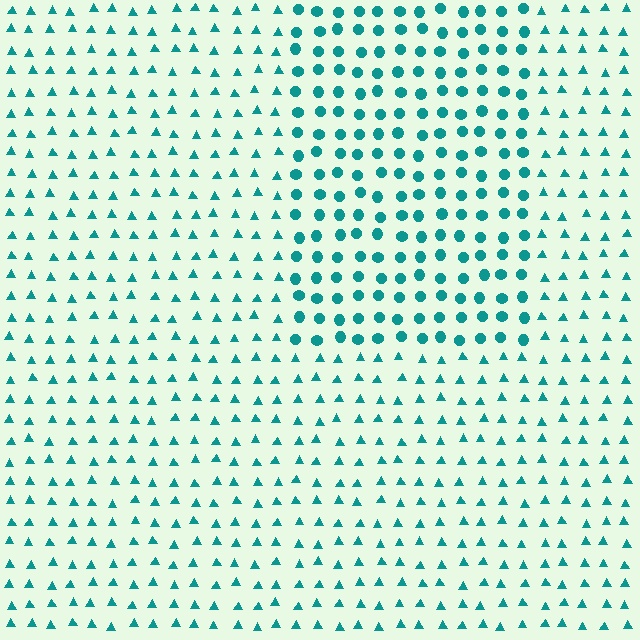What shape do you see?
I see a rectangle.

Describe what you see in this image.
The image is filled with small teal elements arranged in a uniform grid. A rectangle-shaped region contains circles, while the surrounding area contains triangles. The boundary is defined purely by the change in element shape.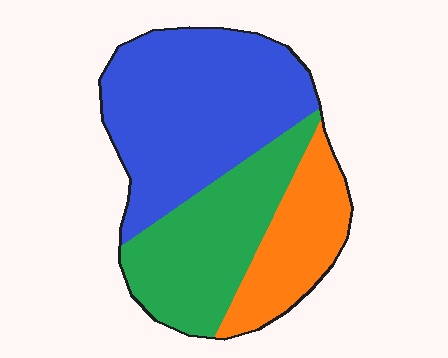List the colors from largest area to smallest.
From largest to smallest: blue, green, orange.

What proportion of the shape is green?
Green covers 31% of the shape.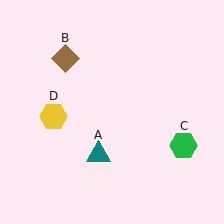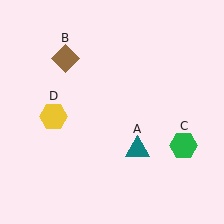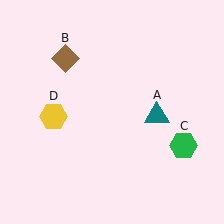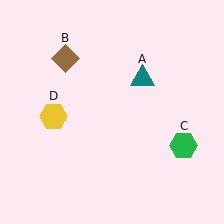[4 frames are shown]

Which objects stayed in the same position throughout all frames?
Brown diamond (object B) and green hexagon (object C) and yellow hexagon (object D) remained stationary.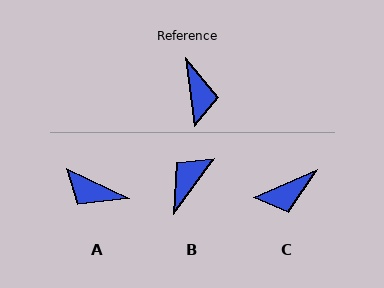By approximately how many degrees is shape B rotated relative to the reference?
Approximately 137 degrees counter-clockwise.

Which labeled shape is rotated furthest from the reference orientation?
B, about 137 degrees away.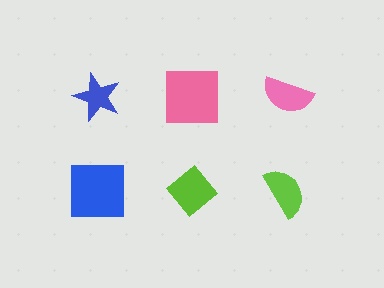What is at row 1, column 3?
A pink semicircle.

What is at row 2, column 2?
A lime diamond.